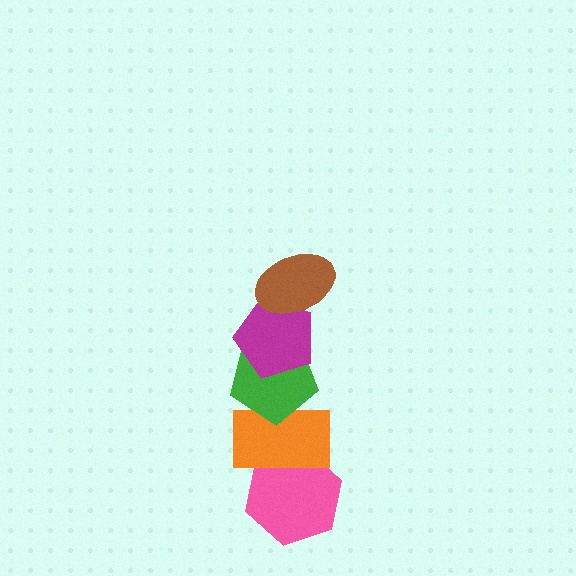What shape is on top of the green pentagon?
The magenta pentagon is on top of the green pentagon.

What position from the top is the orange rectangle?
The orange rectangle is 4th from the top.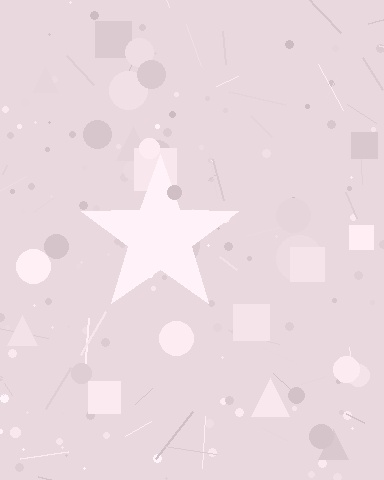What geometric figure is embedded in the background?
A star is embedded in the background.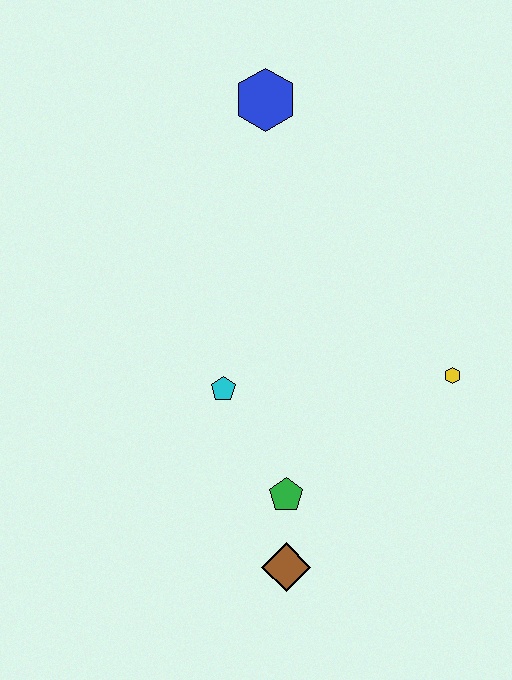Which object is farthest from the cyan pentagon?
The blue hexagon is farthest from the cyan pentagon.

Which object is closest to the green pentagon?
The brown diamond is closest to the green pentagon.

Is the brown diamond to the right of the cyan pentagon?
Yes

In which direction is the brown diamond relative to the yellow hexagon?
The brown diamond is below the yellow hexagon.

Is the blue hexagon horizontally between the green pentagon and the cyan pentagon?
Yes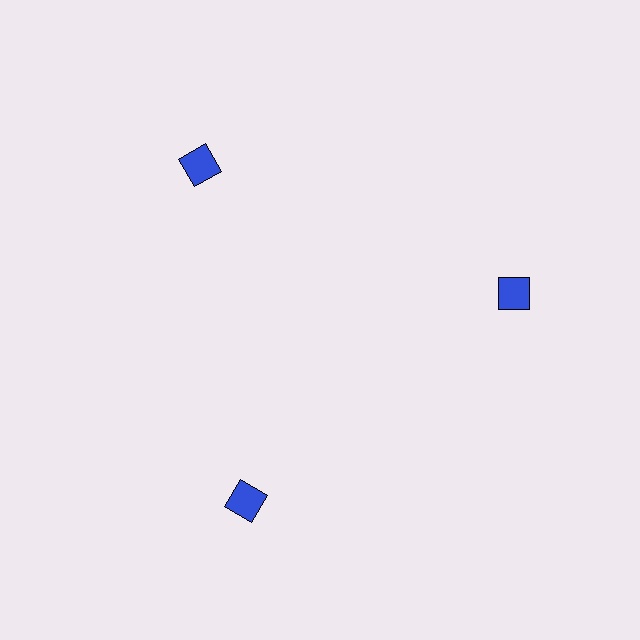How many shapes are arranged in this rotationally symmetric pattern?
There are 3 shapes, arranged in 3 groups of 1.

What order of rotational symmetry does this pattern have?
This pattern has 3-fold rotational symmetry.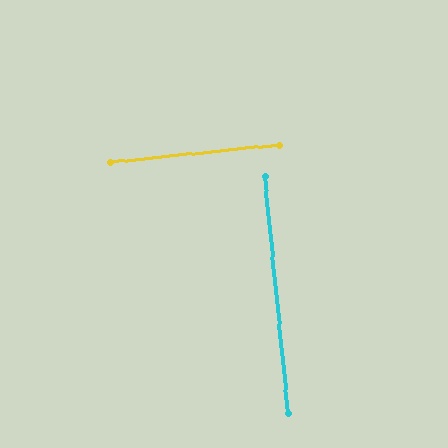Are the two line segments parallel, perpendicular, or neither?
Perpendicular — they meet at approximately 90°.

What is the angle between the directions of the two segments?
Approximately 90 degrees.